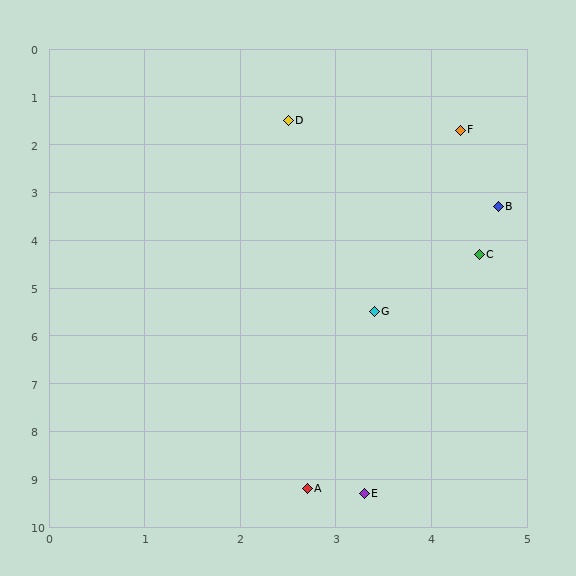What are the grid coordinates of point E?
Point E is at approximately (3.3, 9.3).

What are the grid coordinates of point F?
Point F is at approximately (4.3, 1.7).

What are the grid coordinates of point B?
Point B is at approximately (4.7, 3.3).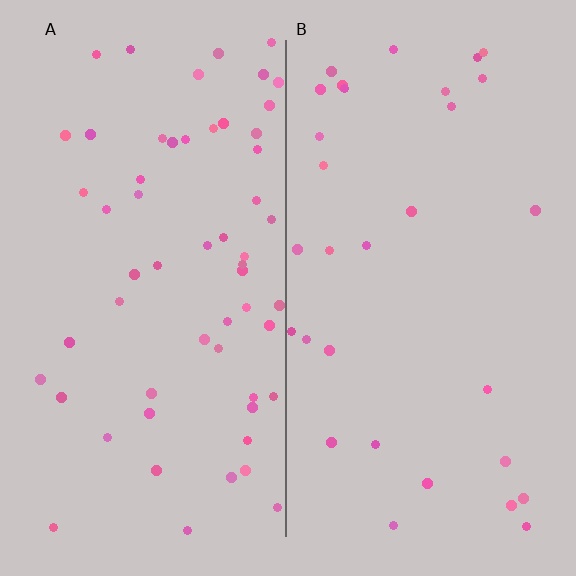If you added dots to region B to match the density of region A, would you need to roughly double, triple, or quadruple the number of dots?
Approximately double.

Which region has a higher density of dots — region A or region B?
A (the left).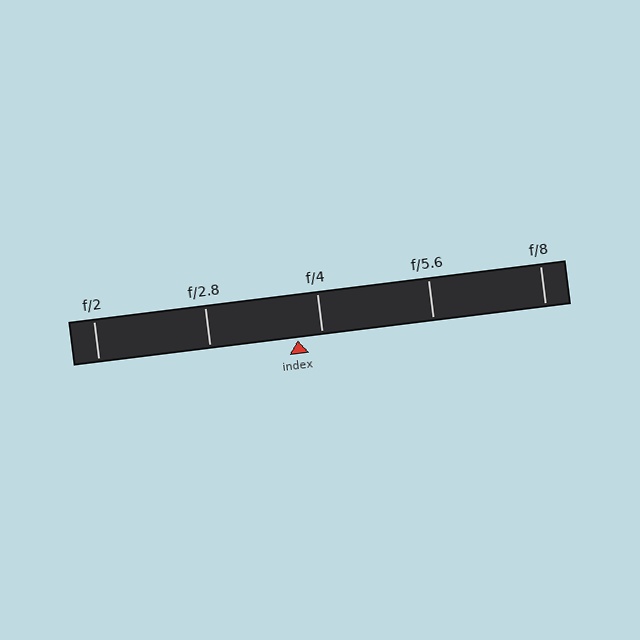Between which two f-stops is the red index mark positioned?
The index mark is between f/2.8 and f/4.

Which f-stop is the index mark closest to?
The index mark is closest to f/4.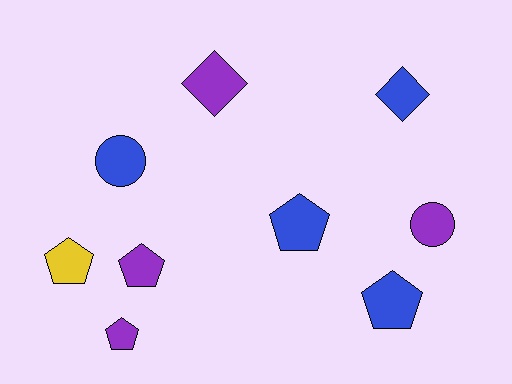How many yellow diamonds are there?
There are no yellow diamonds.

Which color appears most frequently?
Purple, with 4 objects.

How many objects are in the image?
There are 9 objects.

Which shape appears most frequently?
Pentagon, with 5 objects.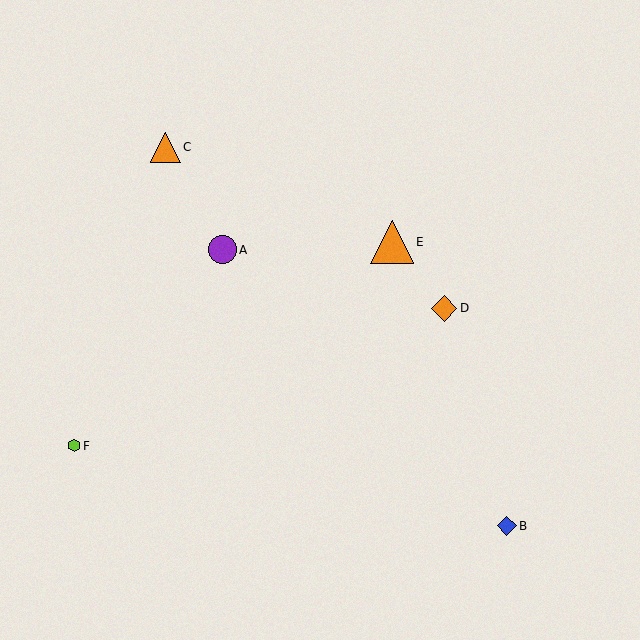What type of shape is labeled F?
Shape F is a lime hexagon.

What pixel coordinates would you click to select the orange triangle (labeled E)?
Click at (392, 242) to select the orange triangle E.